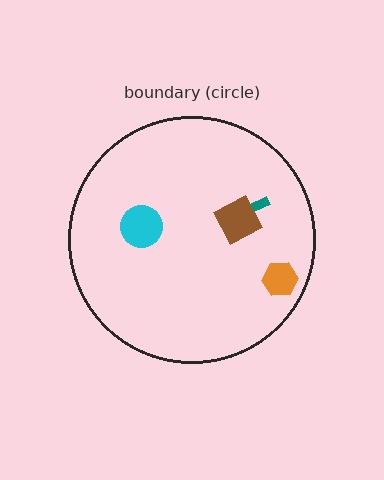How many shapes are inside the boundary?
4 inside, 0 outside.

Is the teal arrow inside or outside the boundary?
Inside.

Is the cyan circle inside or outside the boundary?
Inside.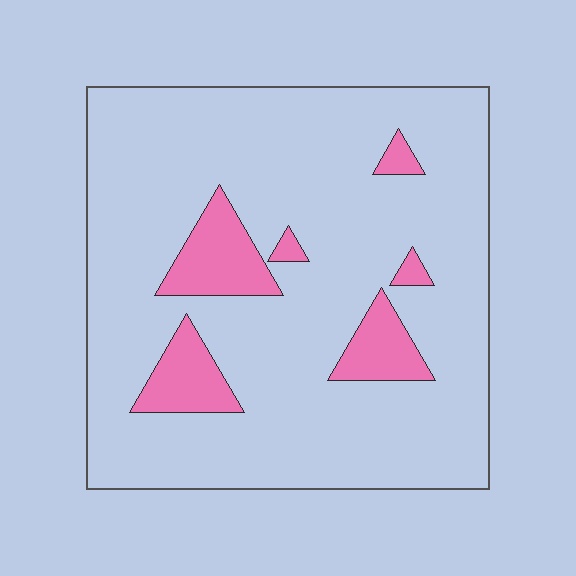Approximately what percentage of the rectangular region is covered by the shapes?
Approximately 15%.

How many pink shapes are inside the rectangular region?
6.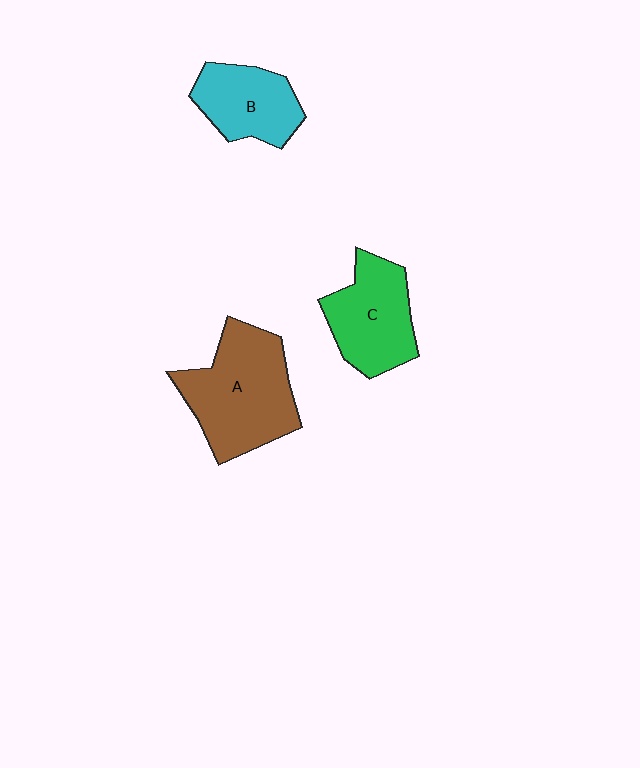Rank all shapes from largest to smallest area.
From largest to smallest: A (brown), C (green), B (cyan).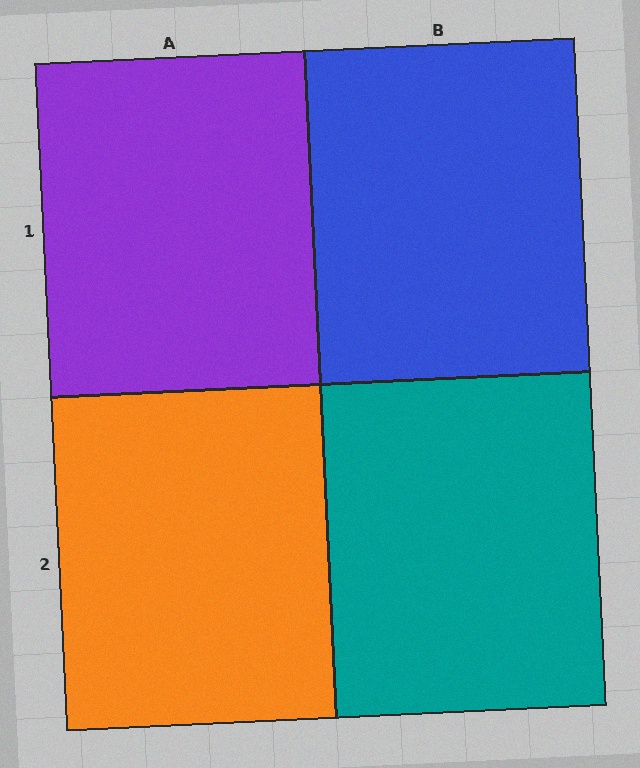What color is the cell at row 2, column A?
Orange.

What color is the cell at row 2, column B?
Teal.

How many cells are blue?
1 cell is blue.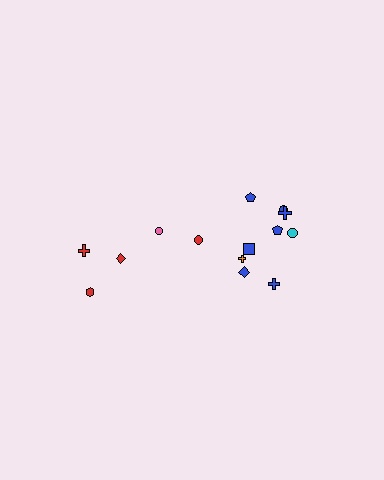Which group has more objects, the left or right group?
The right group.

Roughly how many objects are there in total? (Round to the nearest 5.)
Roughly 15 objects in total.